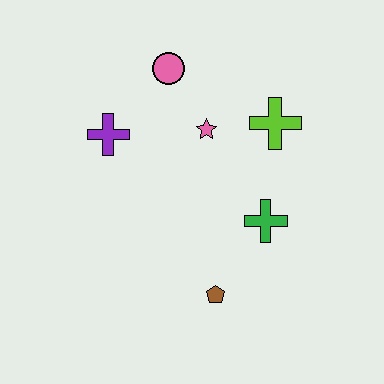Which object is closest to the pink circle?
The pink star is closest to the pink circle.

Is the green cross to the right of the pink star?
Yes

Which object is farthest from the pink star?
The brown pentagon is farthest from the pink star.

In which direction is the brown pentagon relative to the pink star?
The brown pentagon is below the pink star.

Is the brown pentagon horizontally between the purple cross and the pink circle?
No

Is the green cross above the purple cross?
No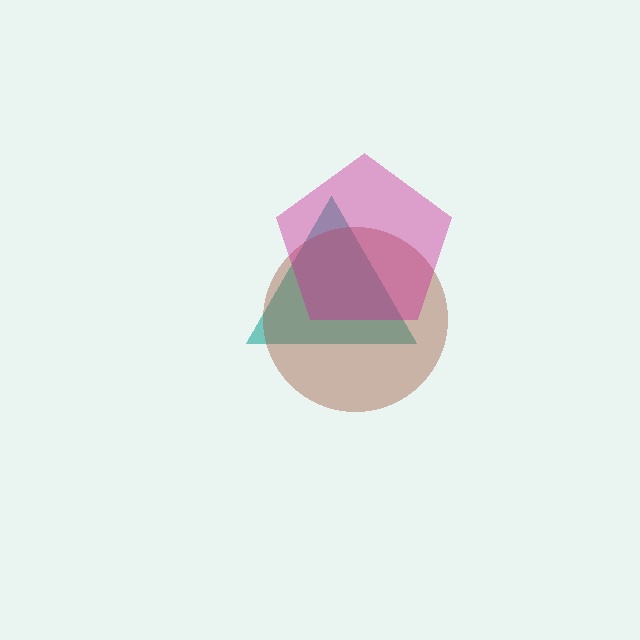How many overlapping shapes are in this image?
There are 3 overlapping shapes in the image.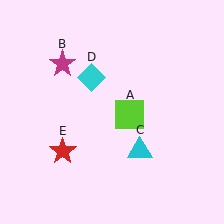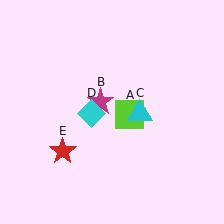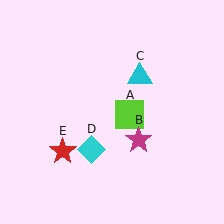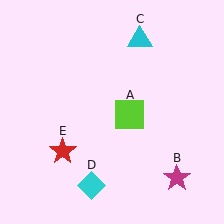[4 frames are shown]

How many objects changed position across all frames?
3 objects changed position: magenta star (object B), cyan triangle (object C), cyan diamond (object D).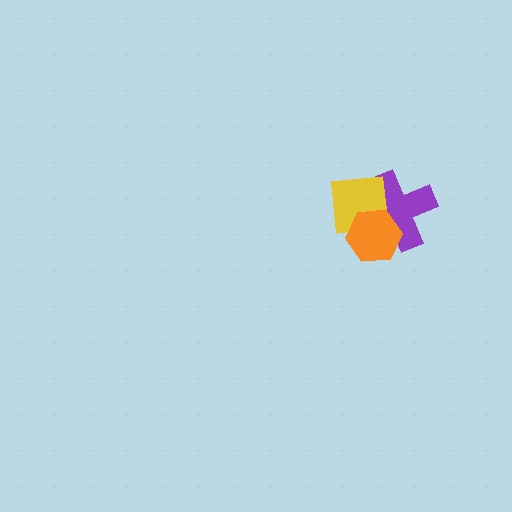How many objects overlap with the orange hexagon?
2 objects overlap with the orange hexagon.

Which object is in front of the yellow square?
The orange hexagon is in front of the yellow square.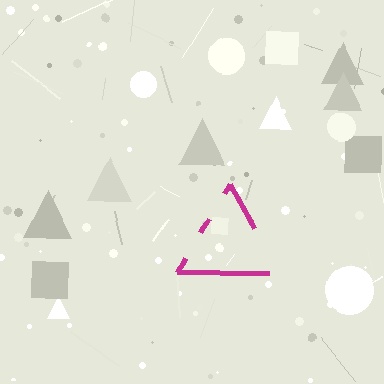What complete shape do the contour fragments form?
The contour fragments form a triangle.